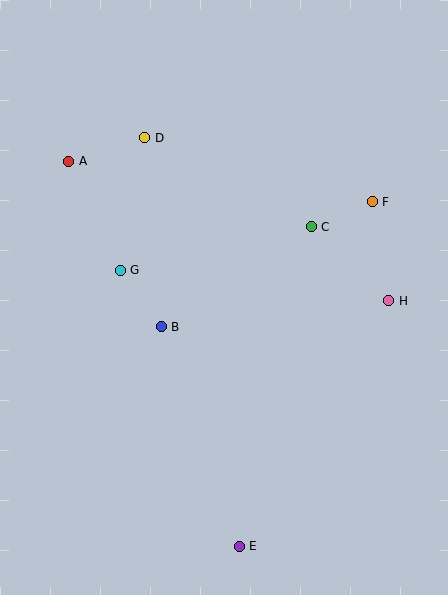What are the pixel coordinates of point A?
Point A is at (69, 161).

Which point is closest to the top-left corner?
Point A is closest to the top-left corner.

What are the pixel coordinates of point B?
Point B is at (161, 327).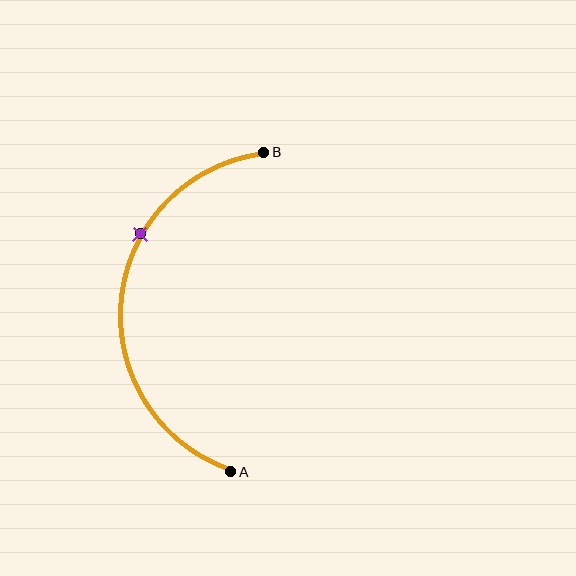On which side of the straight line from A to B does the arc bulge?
The arc bulges to the left of the straight line connecting A and B.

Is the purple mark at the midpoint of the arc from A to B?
No. The purple mark lies on the arc but is closer to endpoint B. The arc midpoint would be at the point on the curve equidistant along the arc from both A and B.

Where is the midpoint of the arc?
The arc midpoint is the point on the curve farthest from the straight line joining A and B. It sits to the left of that line.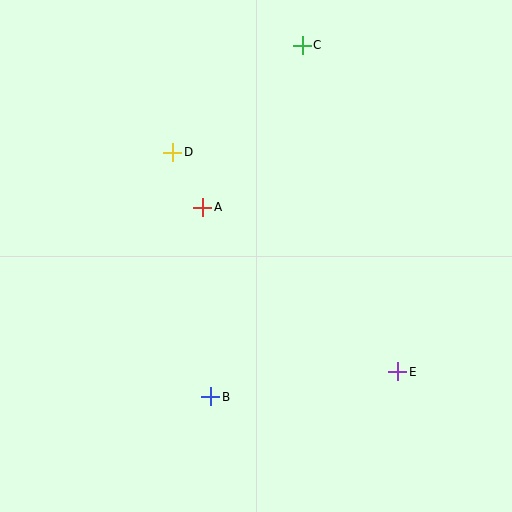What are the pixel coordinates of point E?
Point E is at (398, 372).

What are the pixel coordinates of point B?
Point B is at (211, 397).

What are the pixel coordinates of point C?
Point C is at (302, 45).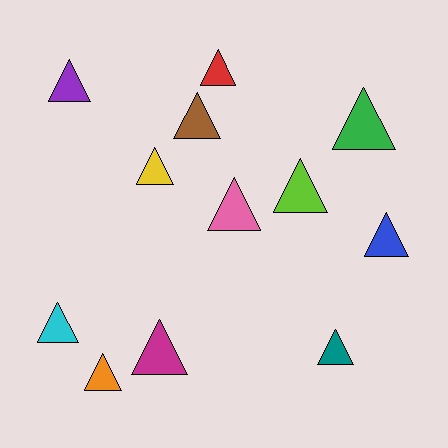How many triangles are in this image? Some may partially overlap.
There are 12 triangles.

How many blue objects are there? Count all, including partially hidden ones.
There is 1 blue object.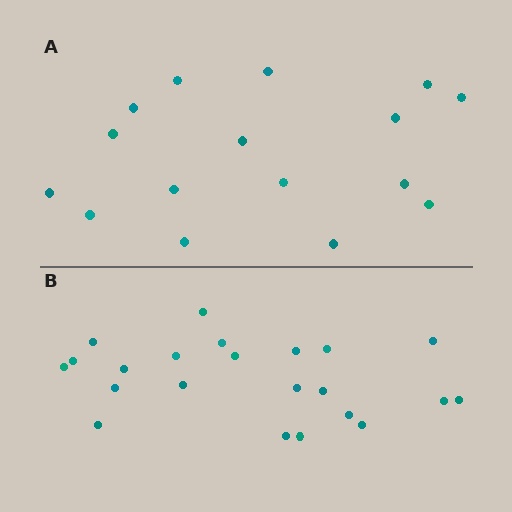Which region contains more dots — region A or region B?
Region B (the bottom region) has more dots.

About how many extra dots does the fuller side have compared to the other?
Region B has about 6 more dots than region A.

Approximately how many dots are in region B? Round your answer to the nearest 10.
About 20 dots. (The exact count is 22, which rounds to 20.)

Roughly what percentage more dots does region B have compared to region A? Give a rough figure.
About 40% more.